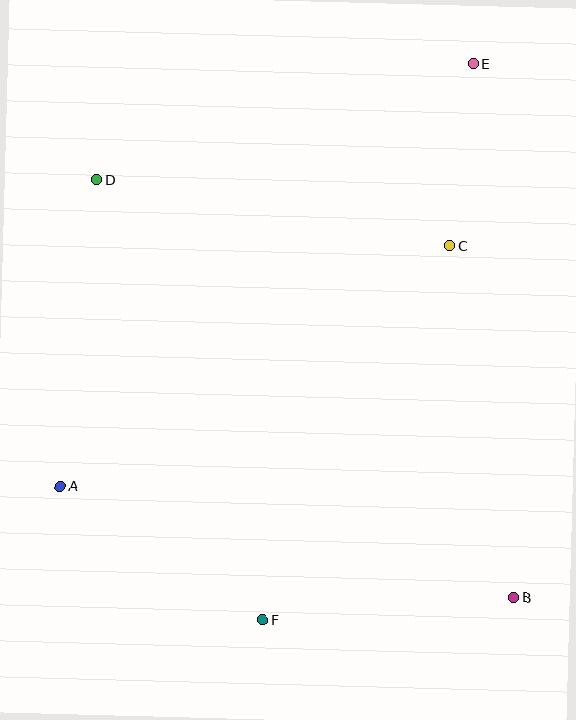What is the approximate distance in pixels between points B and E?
The distance between B and E is approximately 535 pixels.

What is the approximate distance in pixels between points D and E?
The distance between D and E is approximately 394 pixels.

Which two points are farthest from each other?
Points E and F are farthest from each other.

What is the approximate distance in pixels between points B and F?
The distance between B and F is approximately 252 pixels.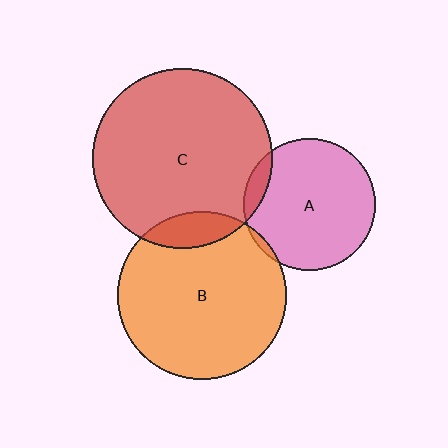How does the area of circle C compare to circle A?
Approximately 1.9 times.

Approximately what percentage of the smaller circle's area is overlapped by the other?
Approximately 5%.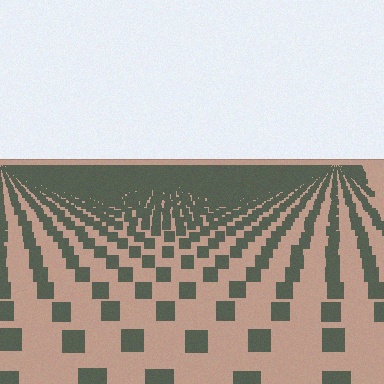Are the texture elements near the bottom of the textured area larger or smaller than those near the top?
Larger. Near the bottom, elements are closer to the viewer and appear at a bigger on-screen size.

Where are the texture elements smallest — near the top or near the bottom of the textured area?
Near the top.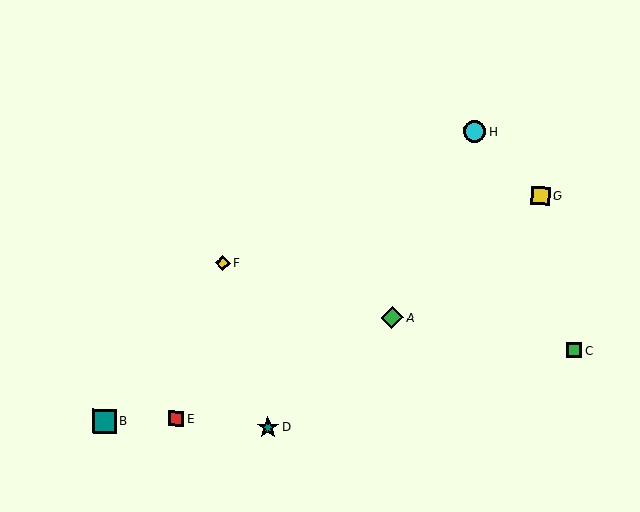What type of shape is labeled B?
Shape B is a teal square.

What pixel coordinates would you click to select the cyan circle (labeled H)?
Click at (475, 132) to select the cyan circle H.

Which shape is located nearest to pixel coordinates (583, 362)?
The green square (labeled C) at (574, 350) is nearest to that location.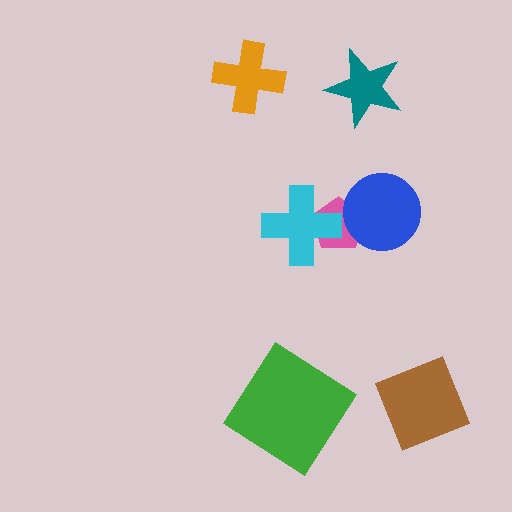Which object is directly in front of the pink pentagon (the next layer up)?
The blue circle is directly in front of the pink pentagon.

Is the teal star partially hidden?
No, no other shape covers it.